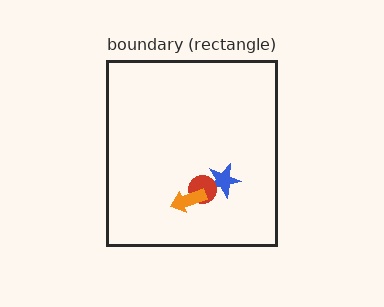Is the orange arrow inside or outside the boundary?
Inside.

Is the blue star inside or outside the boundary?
Inside.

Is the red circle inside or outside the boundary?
Inside.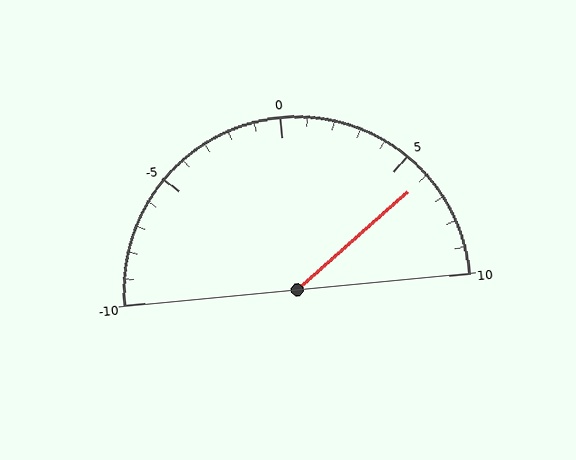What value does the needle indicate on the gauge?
The needle indicates approximately 6.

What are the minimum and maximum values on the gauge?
The gauge ranges from -10 to 10.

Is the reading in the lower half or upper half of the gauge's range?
The reading is in the upper half of the range (-10 to 10).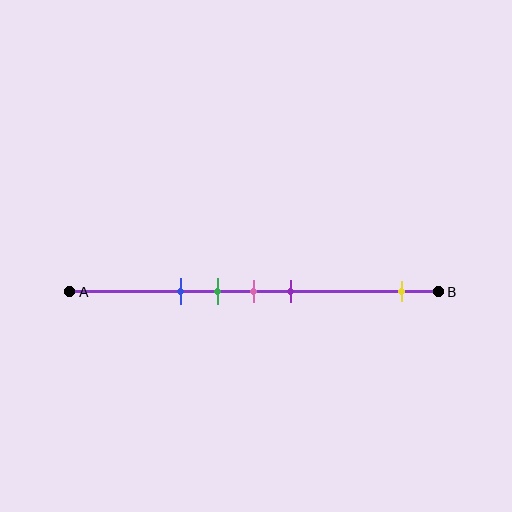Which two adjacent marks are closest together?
The green and pink marks are the closest adjacent pair.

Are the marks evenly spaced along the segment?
No, the marks are not evenly spaced.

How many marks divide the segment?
There are 5 marks dividing the segment.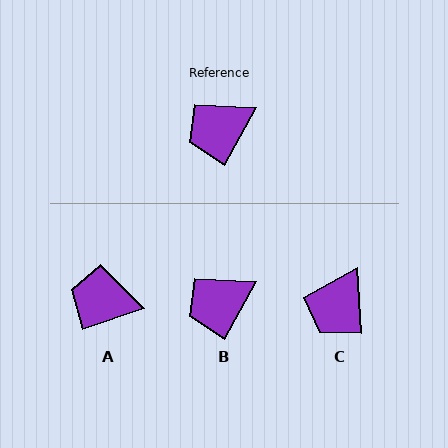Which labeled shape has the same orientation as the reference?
B.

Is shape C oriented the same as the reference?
No, it is off by about 32 degrees.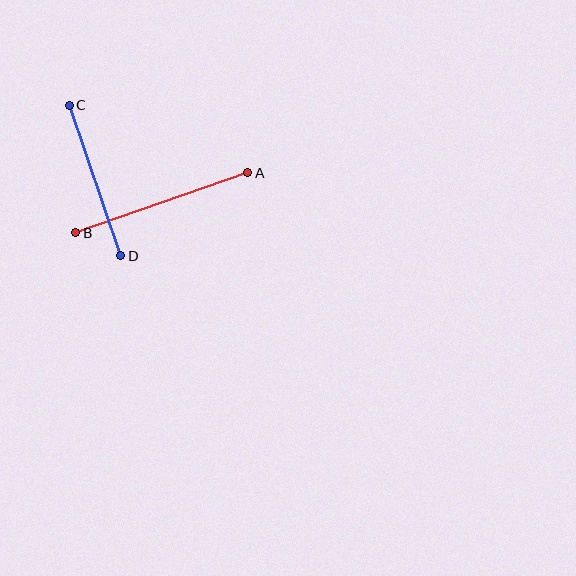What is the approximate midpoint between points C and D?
The midpoint is at approximately (95, 181) pixels.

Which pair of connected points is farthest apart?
Points A and B are farthest apart.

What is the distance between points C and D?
The distance is approximately 159 pixels.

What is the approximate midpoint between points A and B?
The midpoint is at approximately (162, 203) pixels.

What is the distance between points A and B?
The distance is approximately 182 pixels.